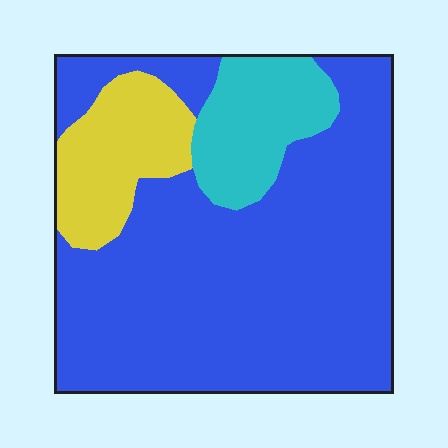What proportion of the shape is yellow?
Yellow covers 14% of the shape.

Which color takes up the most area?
Blue, at roughly 70%.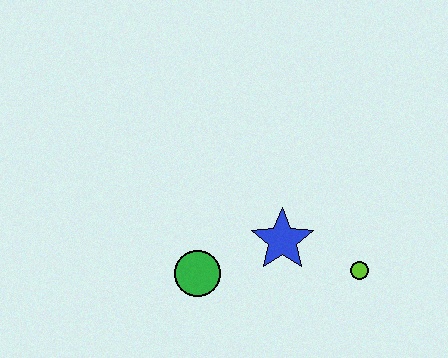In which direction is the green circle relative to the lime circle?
The green circle is to the left of the lime circle.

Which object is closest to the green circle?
The blue star is closest to the green circle.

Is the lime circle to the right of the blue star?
Yes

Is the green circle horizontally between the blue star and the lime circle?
No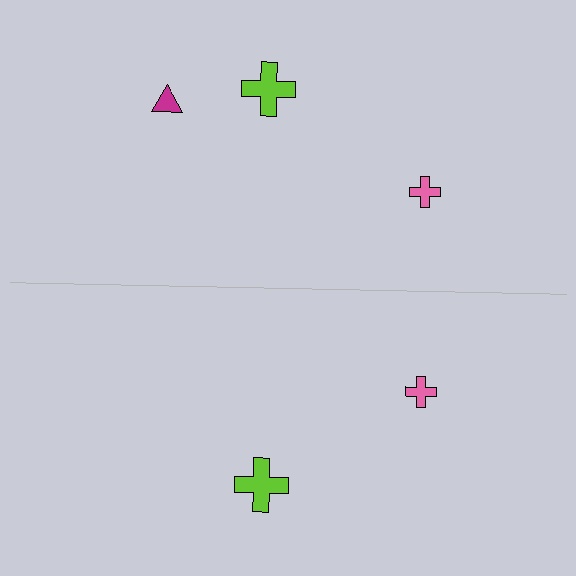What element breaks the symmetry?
A magenta triangle is missing from the bottom side.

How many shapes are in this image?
There are 5 shapes in this image.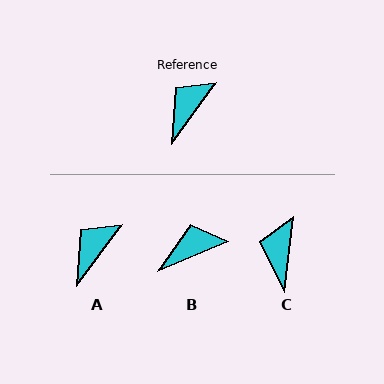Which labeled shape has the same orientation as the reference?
A.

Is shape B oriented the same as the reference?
No, it is off by about 31 degrees.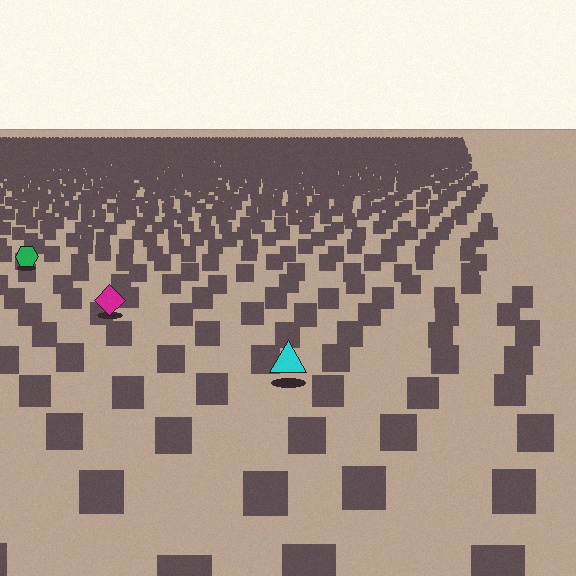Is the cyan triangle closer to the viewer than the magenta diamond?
Yes. The cyan triangle is closer — you can tell from the texture gradient: the ground texture is coarser near it.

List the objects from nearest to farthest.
From nearest to farthest: the cyan triangle, the magenta diamond, the green hexagon.